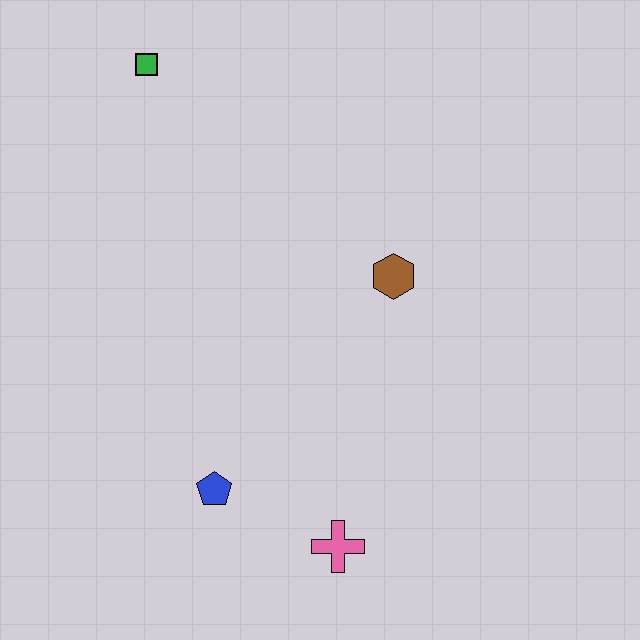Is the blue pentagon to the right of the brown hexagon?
No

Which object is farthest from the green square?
The pink cross is farthest from the green square.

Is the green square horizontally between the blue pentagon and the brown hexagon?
No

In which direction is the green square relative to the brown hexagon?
The green square is to the left of the brown hexagon.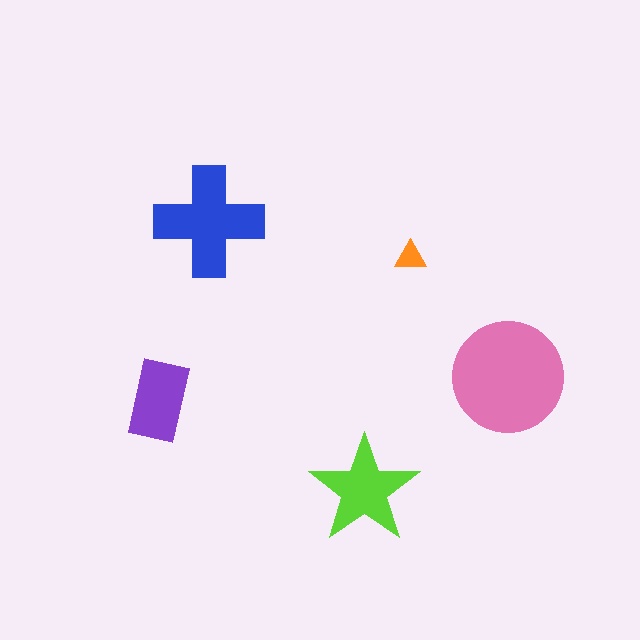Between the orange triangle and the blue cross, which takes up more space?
The blue cross.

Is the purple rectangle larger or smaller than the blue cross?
Smaller.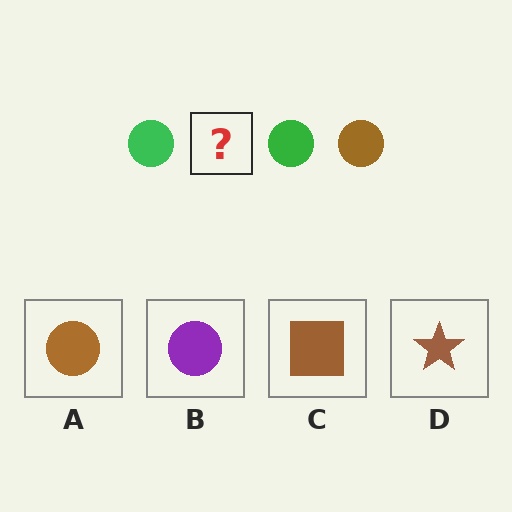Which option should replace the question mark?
Option A.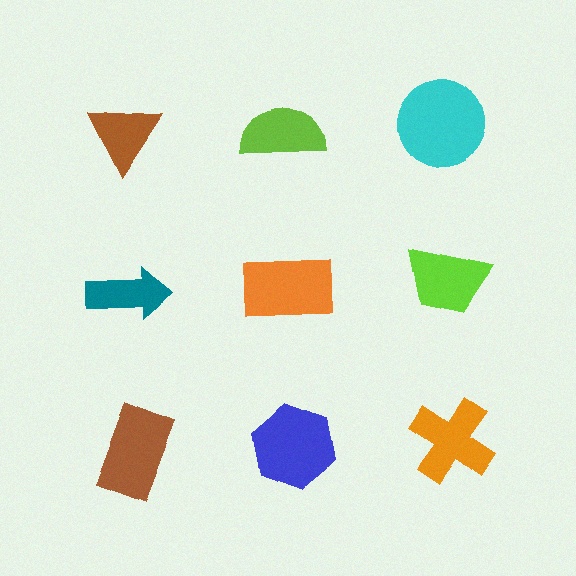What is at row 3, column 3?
An orange cross.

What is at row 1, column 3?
A cyan circle.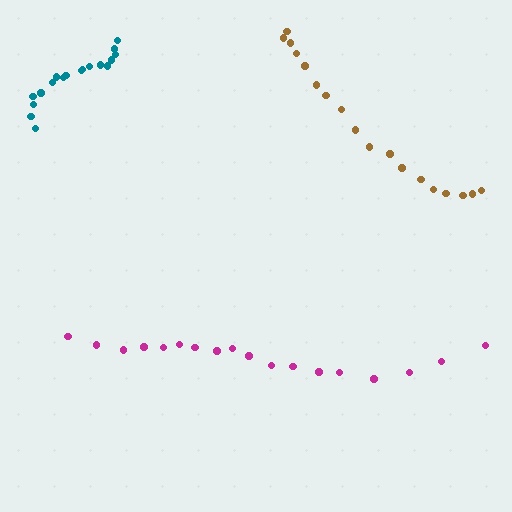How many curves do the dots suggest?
There are 3 distinct paths.